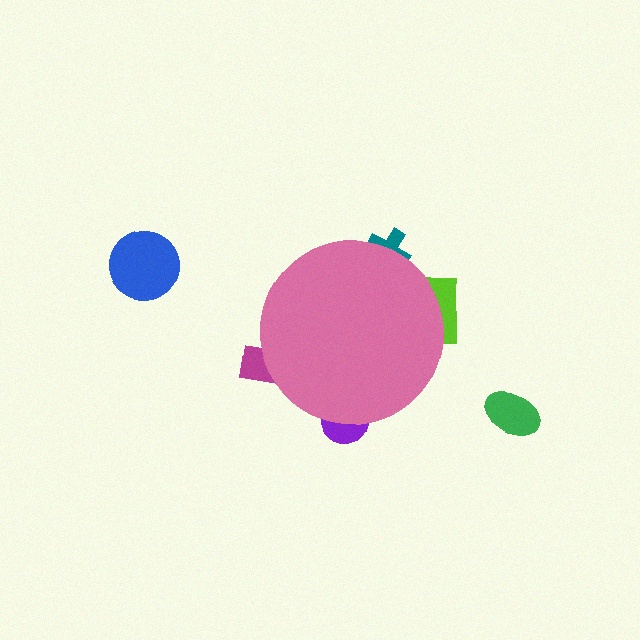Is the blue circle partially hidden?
No, the blue circle is fully visible.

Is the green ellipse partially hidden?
No, the green ellipse is fully visible.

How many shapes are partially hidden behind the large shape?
4 shapes are partially hidden.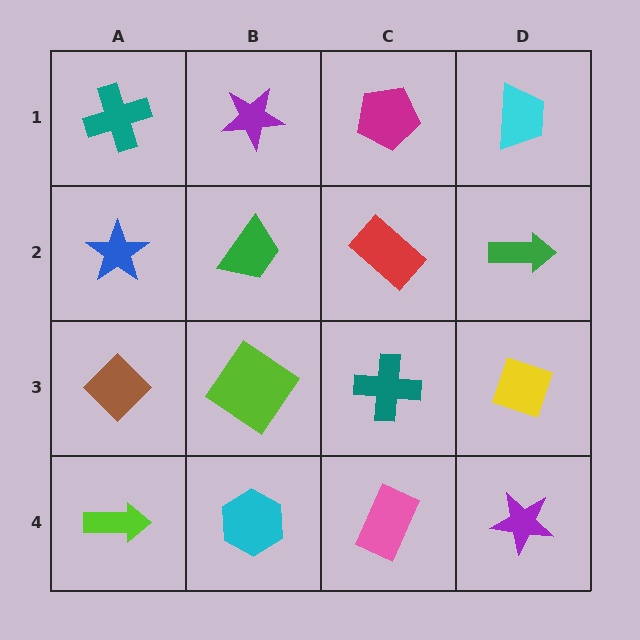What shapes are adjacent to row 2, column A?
A teal cross (row 1, column A), a brown diamond (row 3, column A), a green trapezoid (row 2, column B).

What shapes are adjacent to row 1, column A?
A blue star (row 2, column A), a purple star (row 1, column B).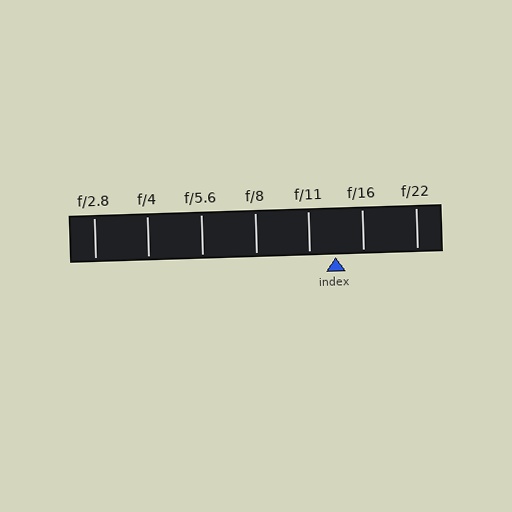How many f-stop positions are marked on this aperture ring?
There are 7 f-stop positions marked.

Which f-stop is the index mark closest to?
The index mark is closest to f/11.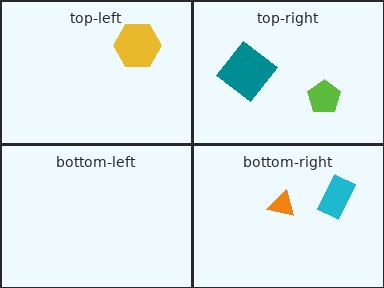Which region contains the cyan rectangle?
The bottom-right region.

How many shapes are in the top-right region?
2.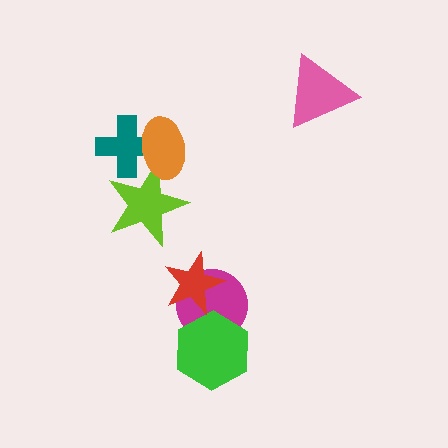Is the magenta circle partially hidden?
Yes, it is partially covered by another shape.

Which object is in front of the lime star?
The orange ellipse is in front of the lime star.